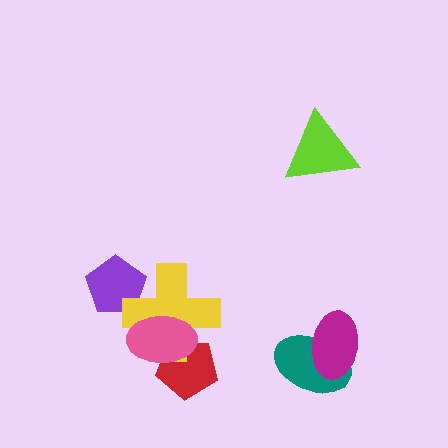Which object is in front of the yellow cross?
The pink ellipse is in front of the yellow cross.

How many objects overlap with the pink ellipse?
2 objects overlap with the pink ellipse.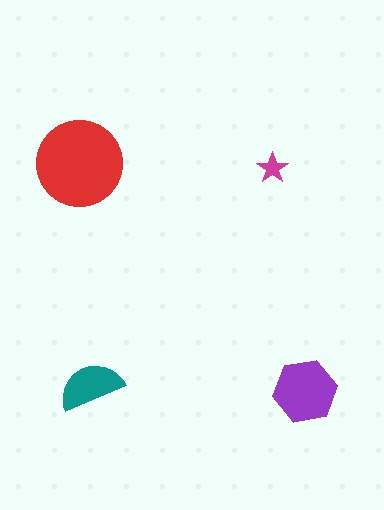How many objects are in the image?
There are 4 objects in the image.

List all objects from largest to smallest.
The red circle, the purple hexagon, the teal semicircle, the magenta star.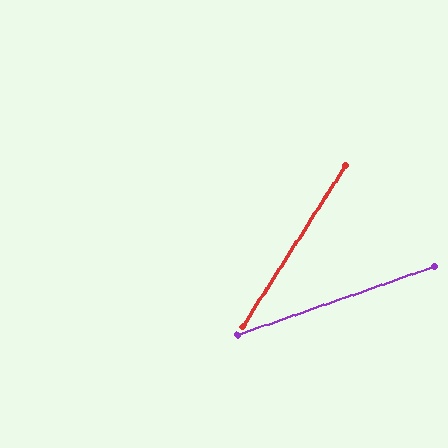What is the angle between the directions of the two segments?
Approximately 38 degrees.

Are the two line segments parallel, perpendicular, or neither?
Neither parallel nor perpendicular — they differ by about 38°.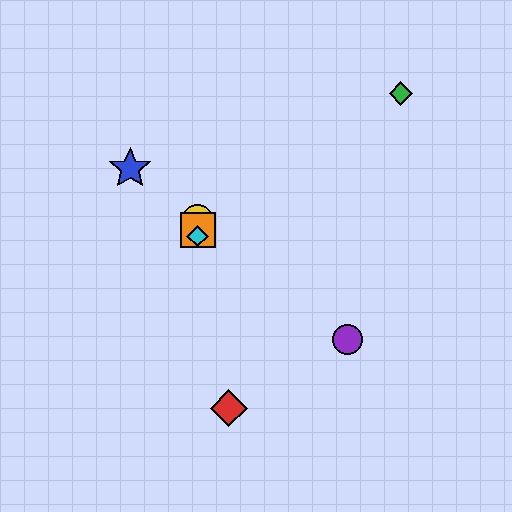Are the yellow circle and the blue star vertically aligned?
No, the yellow circle is at x≈198 and the blue star is at x≈130.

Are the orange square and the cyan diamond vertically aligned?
Yes, both are at x≈198.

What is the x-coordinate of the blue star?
The blue star is at x≈130.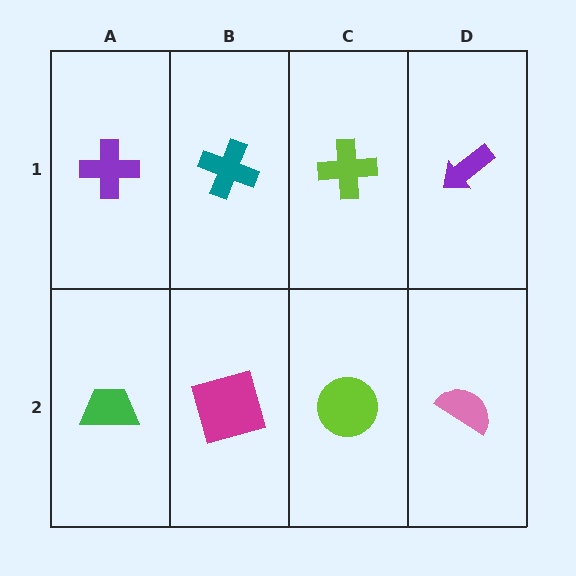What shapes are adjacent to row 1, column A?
A green trapezoid (row 2, column A), a teal cross (row 1, column B).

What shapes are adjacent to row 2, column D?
A purple arrow (row 1, column D), a lime circle (row 2, column C).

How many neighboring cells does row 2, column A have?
2.